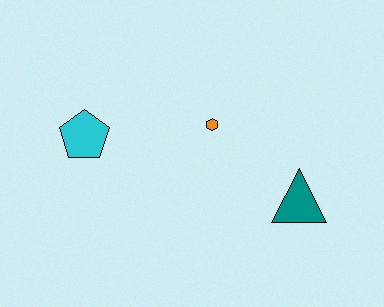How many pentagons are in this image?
There is 1 pentagon.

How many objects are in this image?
There are 3 objects.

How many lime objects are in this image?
There are no lime objects.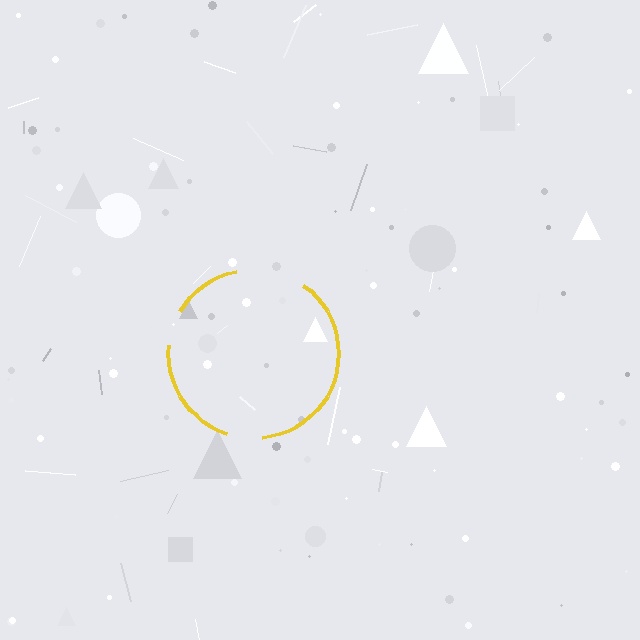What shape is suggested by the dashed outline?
The dashed outline suggests a circle.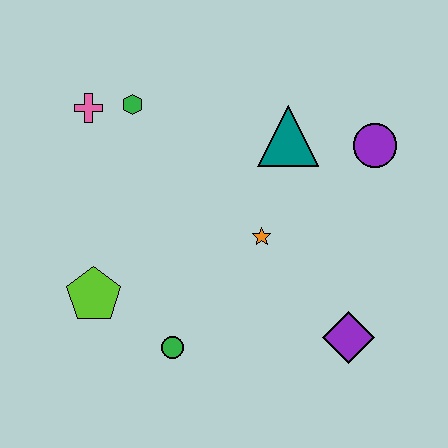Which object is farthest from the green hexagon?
The purple diamond is farthest from the green hexagon.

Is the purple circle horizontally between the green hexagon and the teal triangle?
No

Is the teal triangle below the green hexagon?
Yes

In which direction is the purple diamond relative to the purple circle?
The purple diamond is below the purple circle.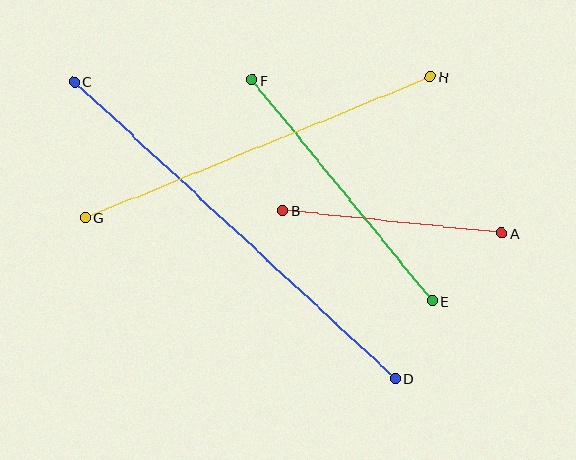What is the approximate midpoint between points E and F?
The midpoint is at approximately (342, 190) pixels.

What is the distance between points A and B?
The distance is approximately 220 pixels.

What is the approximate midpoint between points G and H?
The midpoint is at approximately (258, 147) pixels.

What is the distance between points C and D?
The distance is approximately 436 pixels.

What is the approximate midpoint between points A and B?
The midpoint is at approximately (392, 222) pixels.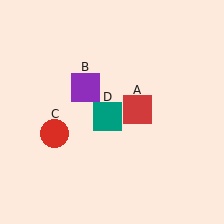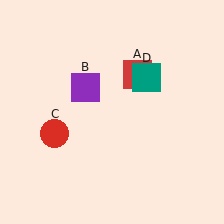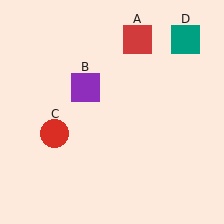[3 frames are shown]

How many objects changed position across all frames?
2 objects changed position: red square (object A), teal square (object D).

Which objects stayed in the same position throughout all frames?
Purple square (object B) and red circle (object C) remained stationary.